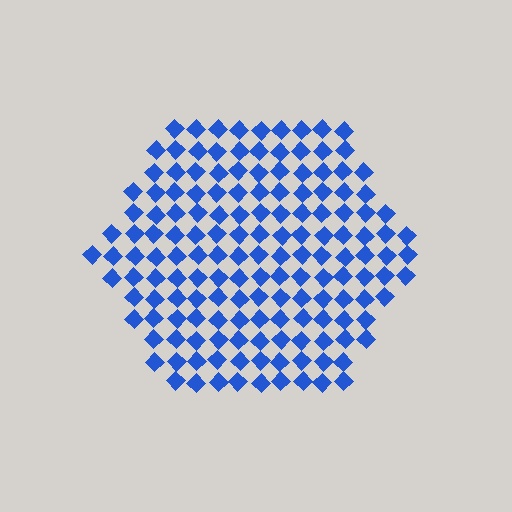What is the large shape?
The large shape is a hexagon.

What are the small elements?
The small elements are diamonds.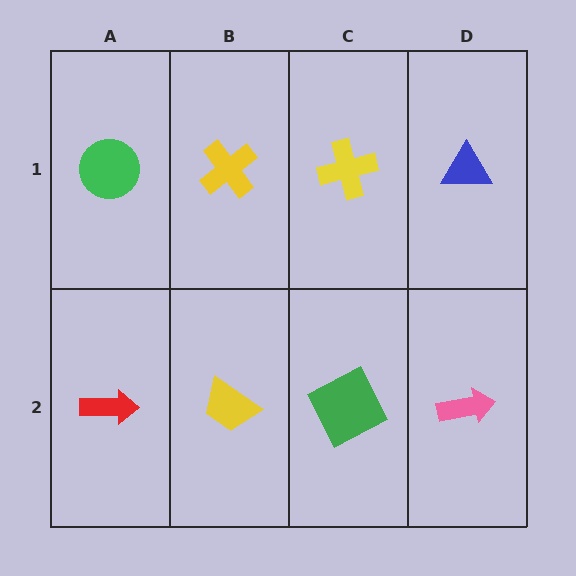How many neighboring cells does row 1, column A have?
2.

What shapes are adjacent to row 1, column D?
A pink arrow (row 2, column D), a yellow cross (row 1, column C).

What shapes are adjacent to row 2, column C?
A yellow cross (row 1, column C), a yellow trapezoid (row 2, column B), a pink arrow (row 2, column D).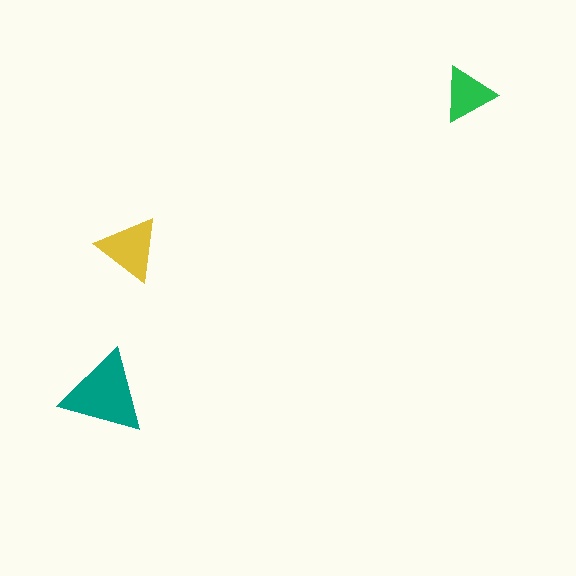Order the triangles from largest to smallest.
the teal one, the yellow one, the green one.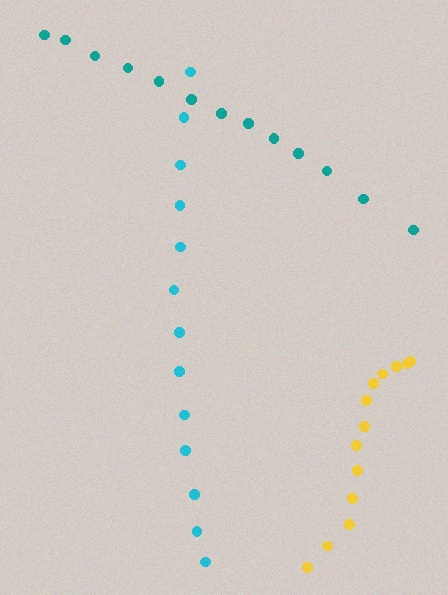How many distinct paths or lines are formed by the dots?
There are 3 distinct paths.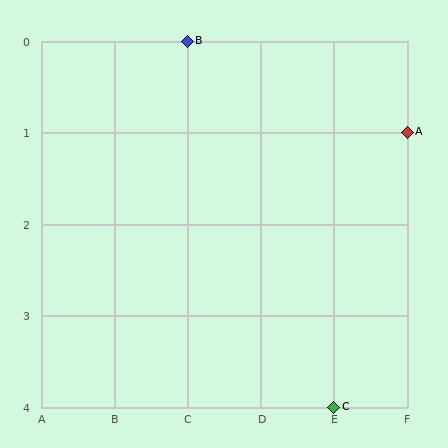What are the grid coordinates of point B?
Point B is at grid coordinates (C, 0).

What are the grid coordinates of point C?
Point C is at grid coordinates (E, 4).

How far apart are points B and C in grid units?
Points B and C are 2 columns and 4 rows apart (about 4.5 grid units diagonally).